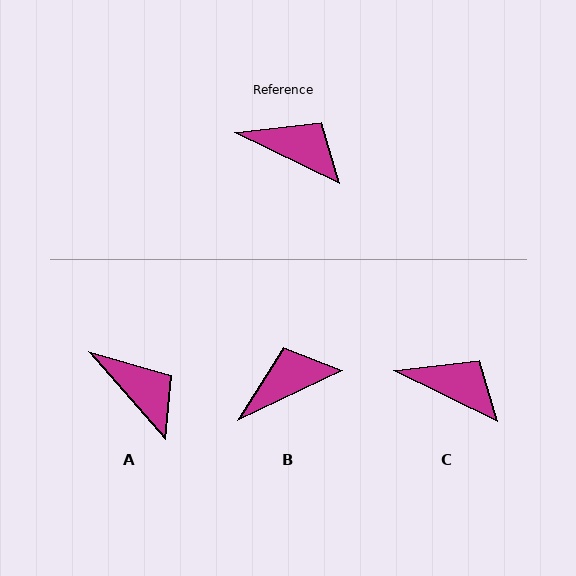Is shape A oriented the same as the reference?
No, it is off by about 22 degrees.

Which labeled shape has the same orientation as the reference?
C.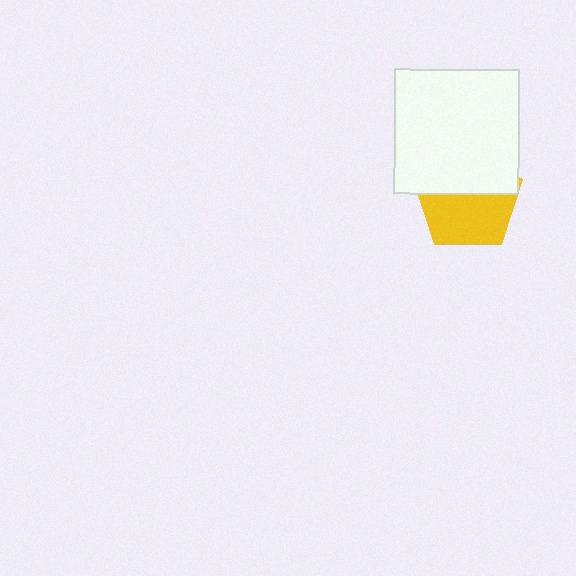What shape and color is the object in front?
The object in front is a white square.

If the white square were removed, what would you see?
You would see the complete yellow pentagon.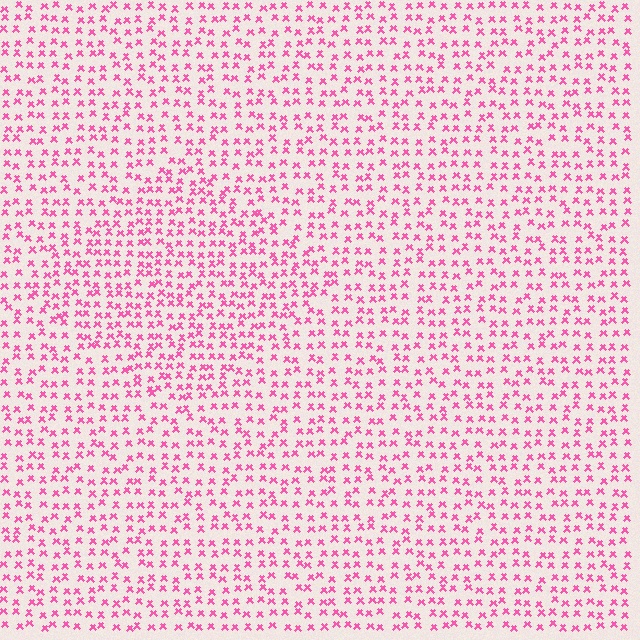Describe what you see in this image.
The image contains small pink elements arranged at two different densities. A diamond-shaped region is visible where the elements are more densely packed than the surrounding area.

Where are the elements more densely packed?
The elements are more densely packed inside the diamond boundary.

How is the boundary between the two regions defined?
The boundary is defined by a change in element density (approximately 1.4x ratio). All elements are the same color, size, and shape.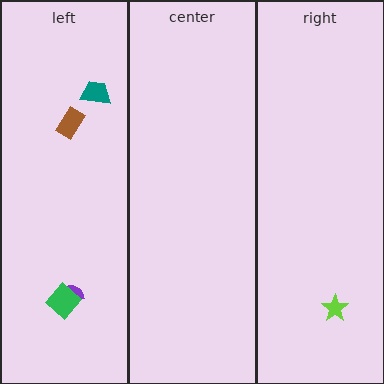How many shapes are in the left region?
4.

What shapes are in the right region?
The lime star.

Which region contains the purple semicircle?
The left region.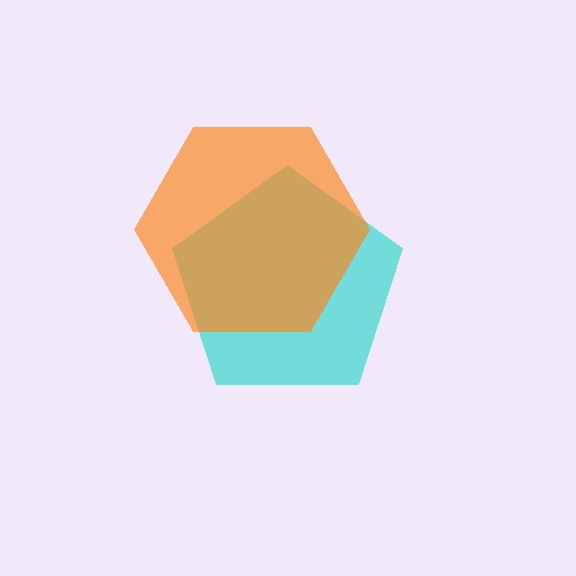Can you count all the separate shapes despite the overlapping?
Yes, there are 2 separate shapes.